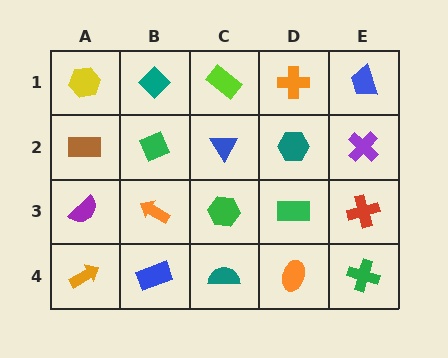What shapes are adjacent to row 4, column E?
A red cross (row 3, column E), an orange ellipse (row 4, column D).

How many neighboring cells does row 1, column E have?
2.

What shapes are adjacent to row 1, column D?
A teal hexagon (row 2, column D), a lime rectangle (row 1, column C), a blue trapezoid (row 1, column E).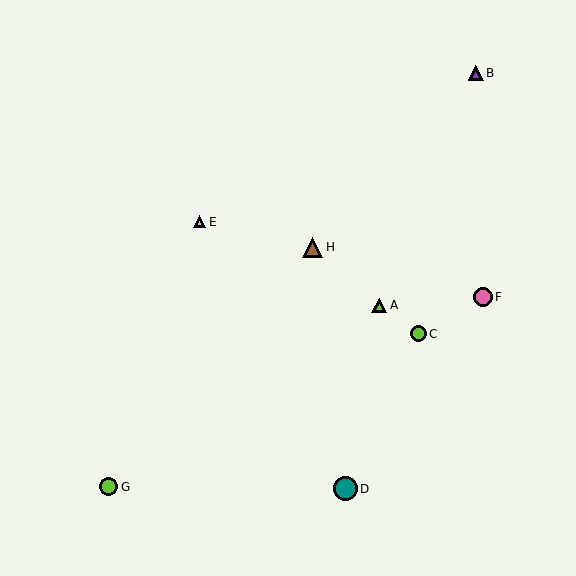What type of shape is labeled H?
Shape H is a brown triangle.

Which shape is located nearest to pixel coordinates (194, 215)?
The yellow triangle (labeled E) at (199, 222) is nearest to that location.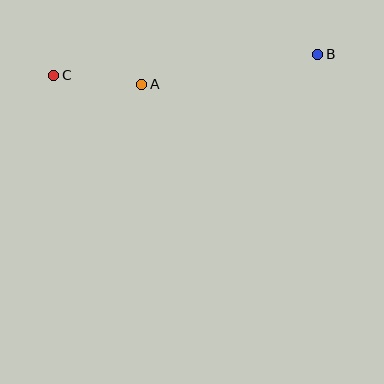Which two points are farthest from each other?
Points B and C are farthest from each other.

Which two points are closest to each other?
Points A and C are closest to each other.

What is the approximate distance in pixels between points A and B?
The distance between A and B is approximately 178 pixels.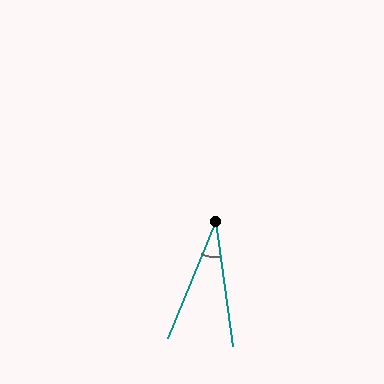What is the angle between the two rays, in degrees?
Approximately 30 degrees.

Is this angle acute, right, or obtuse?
It is acute.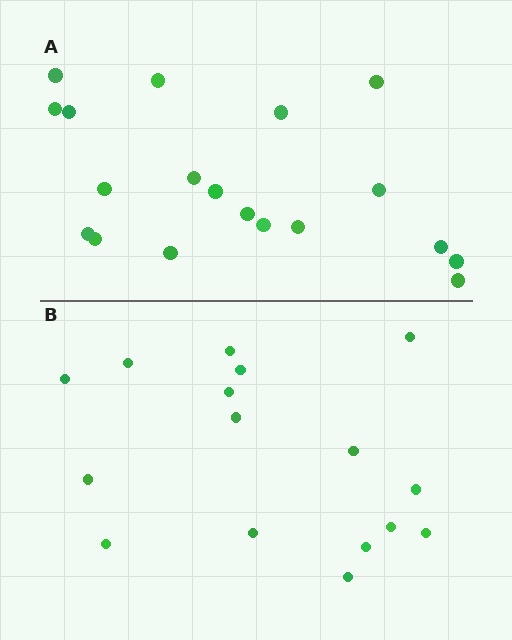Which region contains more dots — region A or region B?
Region A (the top region) has more dots.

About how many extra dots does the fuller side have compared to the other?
Region A has just a few more — roughly 2 or 3 more dots than region B.